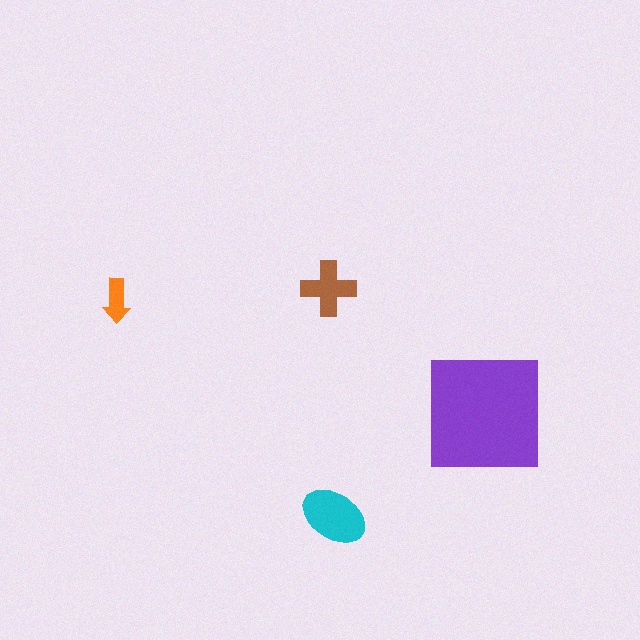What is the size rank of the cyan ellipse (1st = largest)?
2nd.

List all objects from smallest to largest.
The orange arrow, the brown cross, the cyan ellipse, the purple square.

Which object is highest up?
The brown cross is topmost.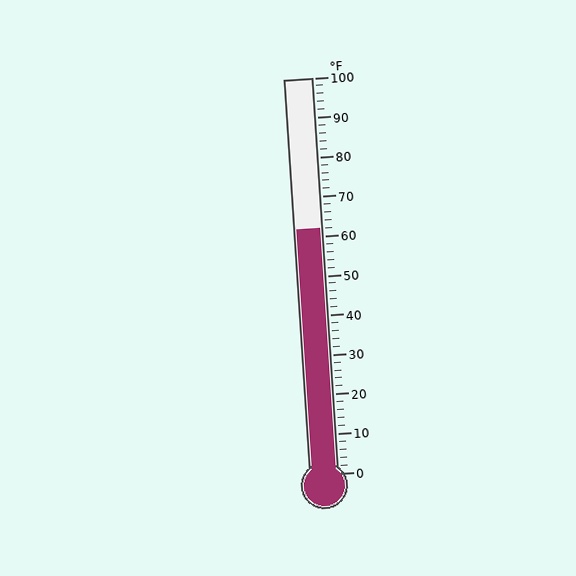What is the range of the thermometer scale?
The thermometer scale ranges from 0°F to 100°F.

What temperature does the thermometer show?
The thermometer shows approximately 62°F.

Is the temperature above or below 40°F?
The temperature is above 40°F.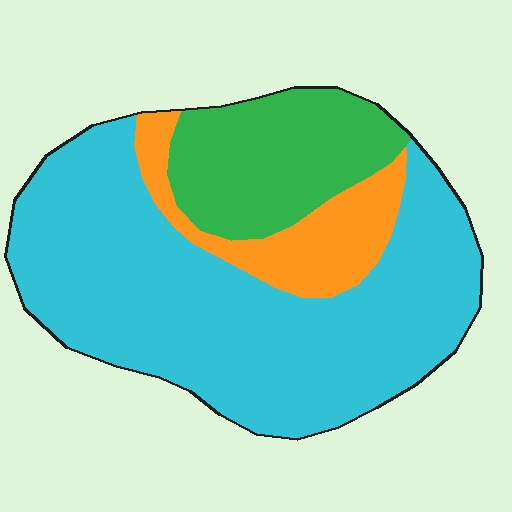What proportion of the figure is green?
Green takes up between a sixth and a third of the figure.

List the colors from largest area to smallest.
From largest to smallest: cyan, green, orange.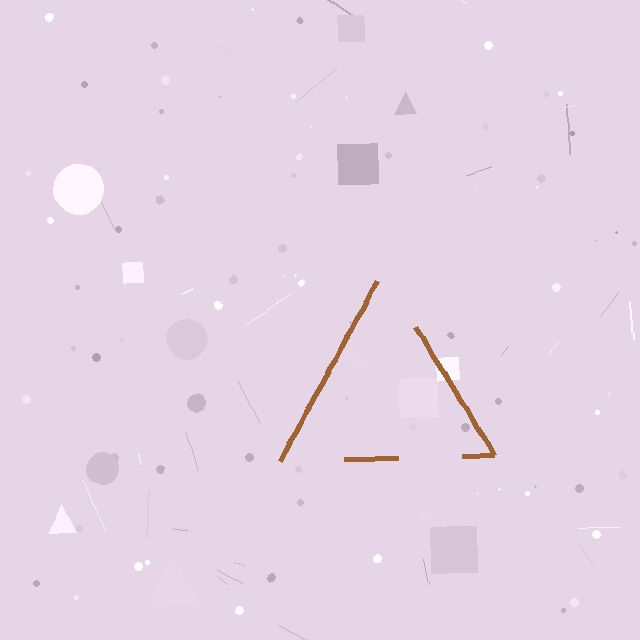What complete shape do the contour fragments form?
The contour fragments form a triangle.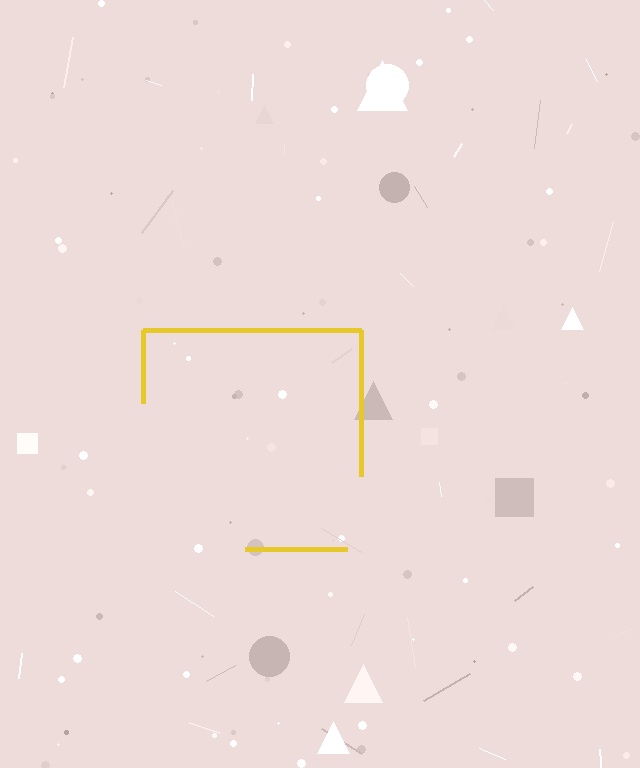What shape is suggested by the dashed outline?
The dashed outline suggests a square.